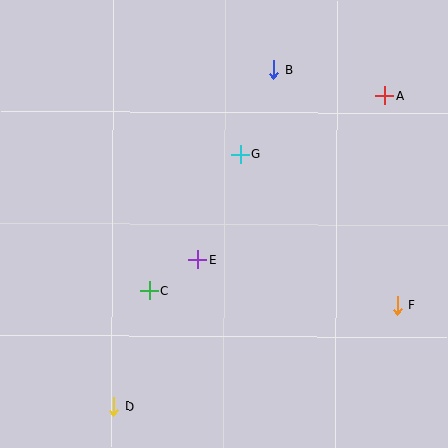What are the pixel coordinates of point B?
Point B is at (274, 70).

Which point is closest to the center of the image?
Point E at (197, 259) is closest to the center.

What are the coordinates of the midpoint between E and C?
The midpoint between E and C is at (173, 275).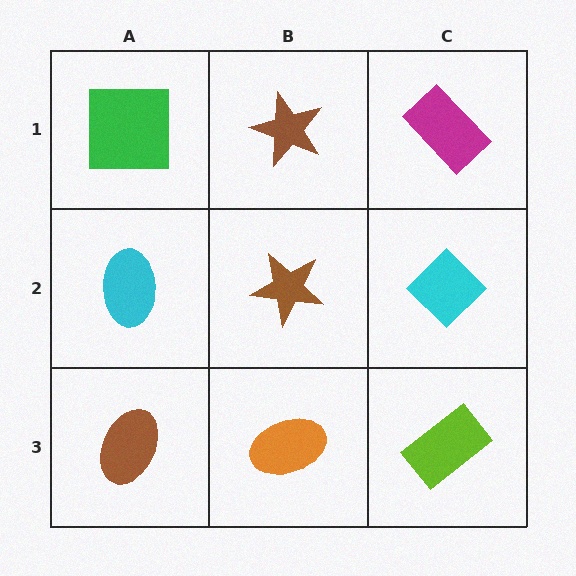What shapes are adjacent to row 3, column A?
A cyan ellipse (row 2, column A), an orange ellipse (row 3, column B).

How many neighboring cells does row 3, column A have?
2.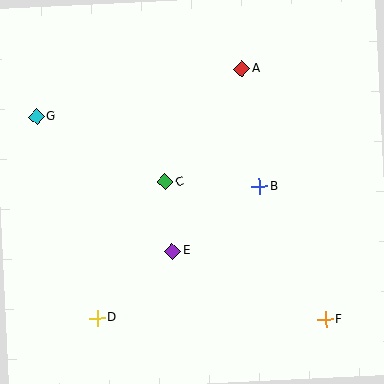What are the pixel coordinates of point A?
Point A is at (242, 69).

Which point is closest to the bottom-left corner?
Point D is closest to the bottom-left corner.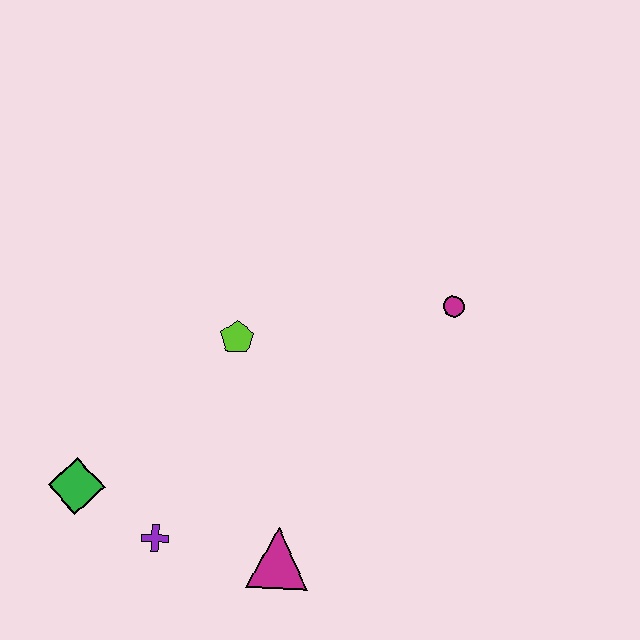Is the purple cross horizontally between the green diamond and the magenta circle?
Yes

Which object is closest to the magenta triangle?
The purple cross is closest to the magenta triangle.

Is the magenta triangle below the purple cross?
Yes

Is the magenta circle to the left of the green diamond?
No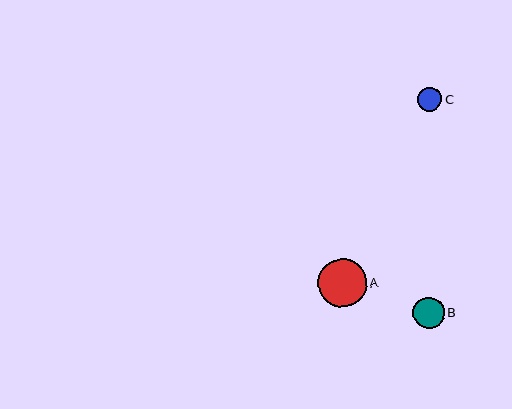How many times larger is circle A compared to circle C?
Circle A is approximately 2.0 times the size of circle C.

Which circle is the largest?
Circle A is the largest with a size of approximately 49 pixels.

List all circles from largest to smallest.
From largest to smallest: A, B, C.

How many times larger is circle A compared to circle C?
Circle A is approximately 2.0 times the size of circle C.